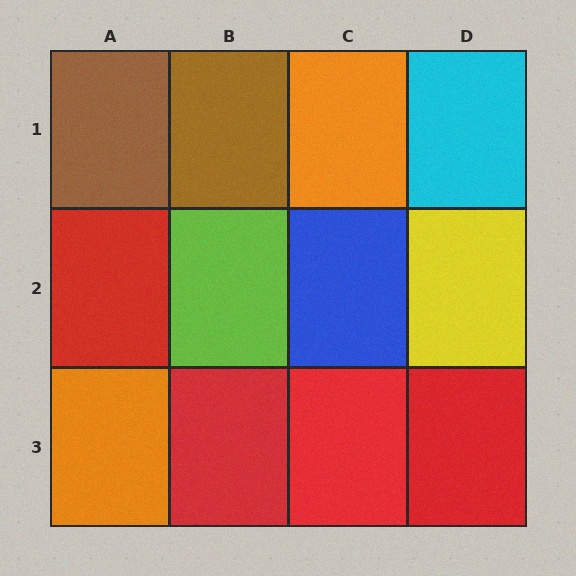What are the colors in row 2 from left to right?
Red, lime, blue, yellow.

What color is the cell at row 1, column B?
Brown.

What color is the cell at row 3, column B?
Red.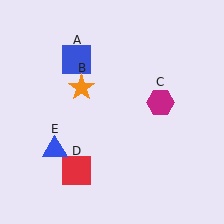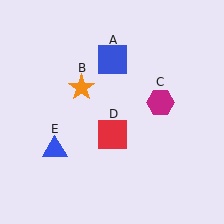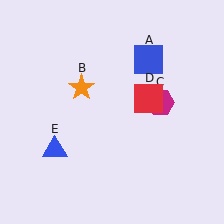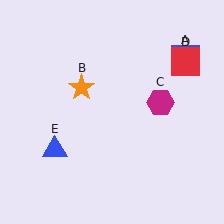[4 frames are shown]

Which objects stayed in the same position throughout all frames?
Orange star (object B) and magenta hexagon (object C) and blue triangle (object E) remained stationary.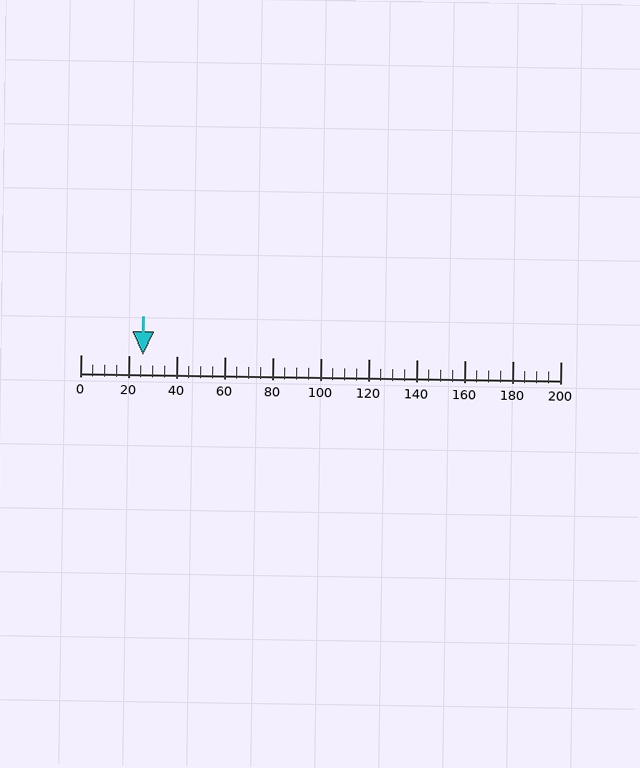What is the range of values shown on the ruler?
The ruler shows values from 0 to 200.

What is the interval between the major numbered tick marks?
The major tick marks are spaced 20 units apart.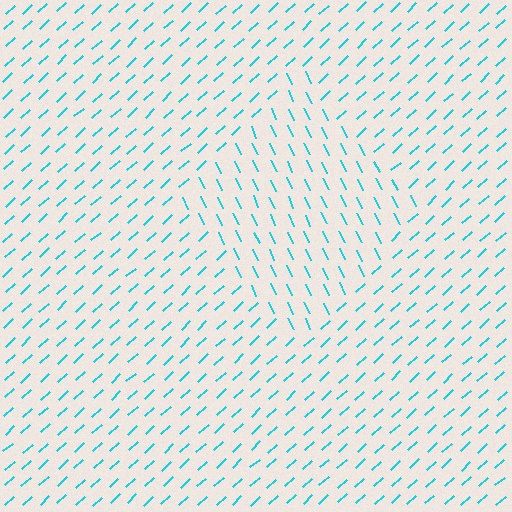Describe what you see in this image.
The image is filled with small cyan line segments. A diamond region in the image has lines oriented differently from the surrounding lines, creating a visible texture boundary.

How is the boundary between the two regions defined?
The boundary is defined purely by a change in line orientation (approximately 73 degrees difference). All lines are the same color and thickness.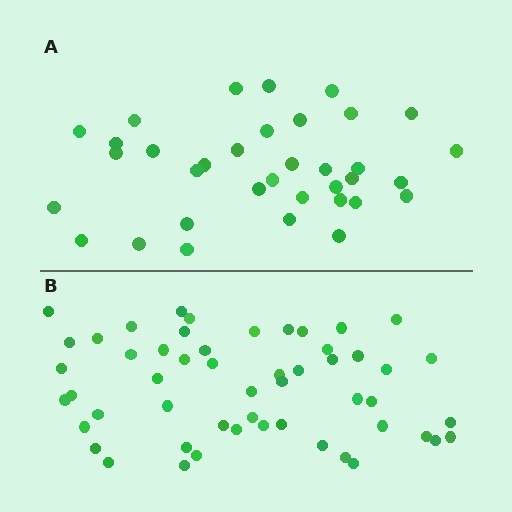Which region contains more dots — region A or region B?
Region B (the bottom region) has more dots.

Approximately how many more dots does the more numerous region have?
Region B has approximately 20 more dots than region A.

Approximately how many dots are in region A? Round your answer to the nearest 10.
About 40 dots. (The exact count is 35, which rounds to 40.)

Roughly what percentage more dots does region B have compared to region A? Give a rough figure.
About 50% more.